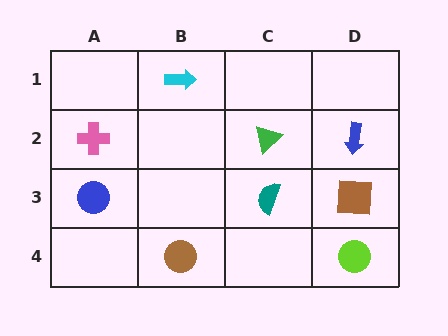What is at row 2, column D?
A blue arrow.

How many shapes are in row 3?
3 shapes.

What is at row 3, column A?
A blue circle.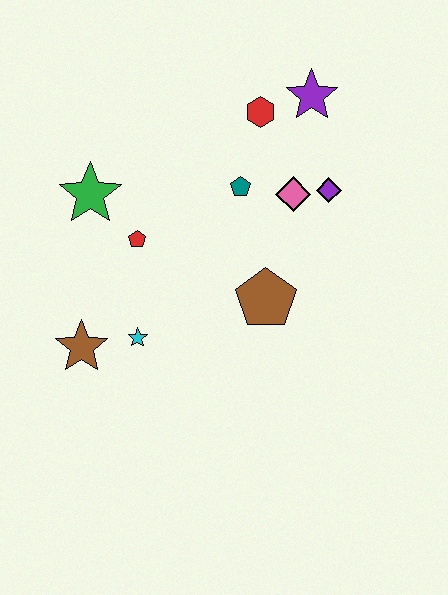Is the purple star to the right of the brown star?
Yes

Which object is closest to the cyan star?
The brown star is closest to the cyan star.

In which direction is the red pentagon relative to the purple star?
The red pentagon is to the left of the purple star.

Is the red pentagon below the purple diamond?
Yes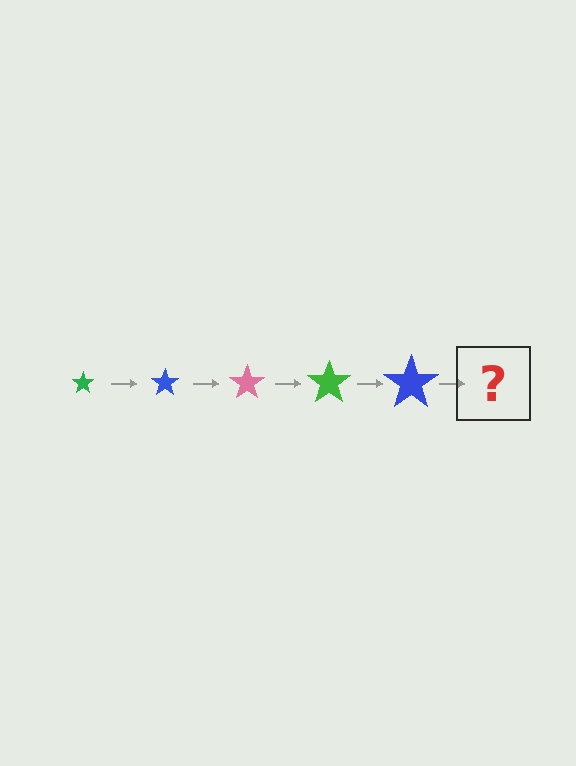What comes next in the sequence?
The next element should be a pink star, larger than the previous one.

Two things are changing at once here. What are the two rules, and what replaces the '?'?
The two rules are that the star grows larger each step and the color cycles through green, blue, and pink. The '?' should be a pink star, larger than the previous one.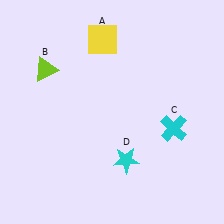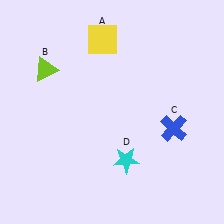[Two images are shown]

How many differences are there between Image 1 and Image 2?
There is 1 difference between the two images.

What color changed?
The cross (C) changed from cyan in Image 1 to blue in Image 2.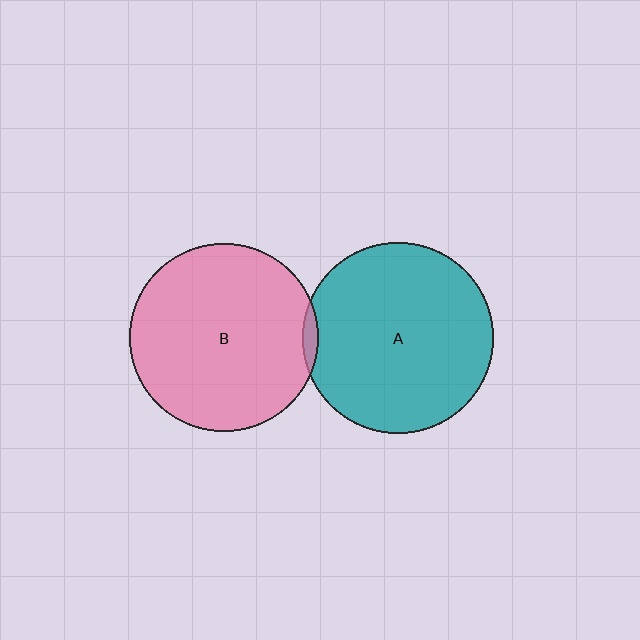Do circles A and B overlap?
Yes.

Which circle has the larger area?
Circle A (teal).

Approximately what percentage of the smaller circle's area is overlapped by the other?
Approximately 5%.